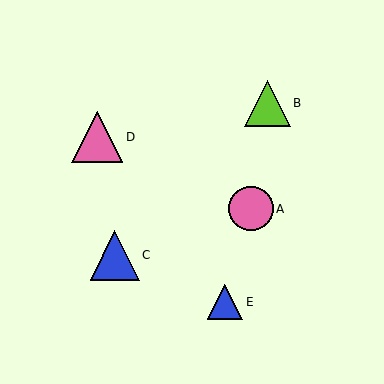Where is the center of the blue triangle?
The center of the blue triangle is at (115, 255).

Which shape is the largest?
The pink triangle (labeled D) is the largest.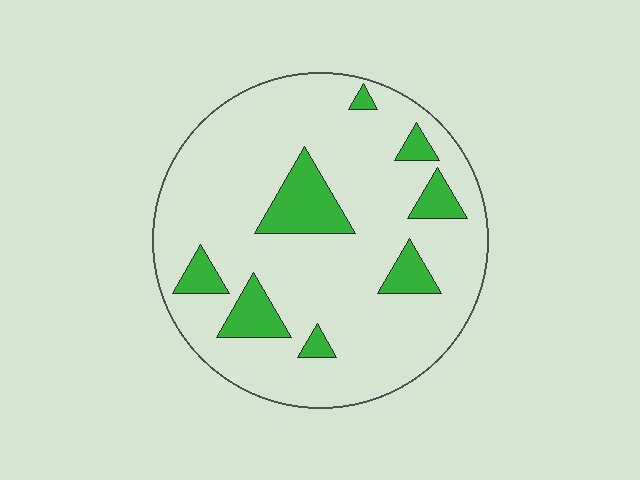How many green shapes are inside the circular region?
8.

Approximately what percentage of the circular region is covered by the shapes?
Approximately 15%.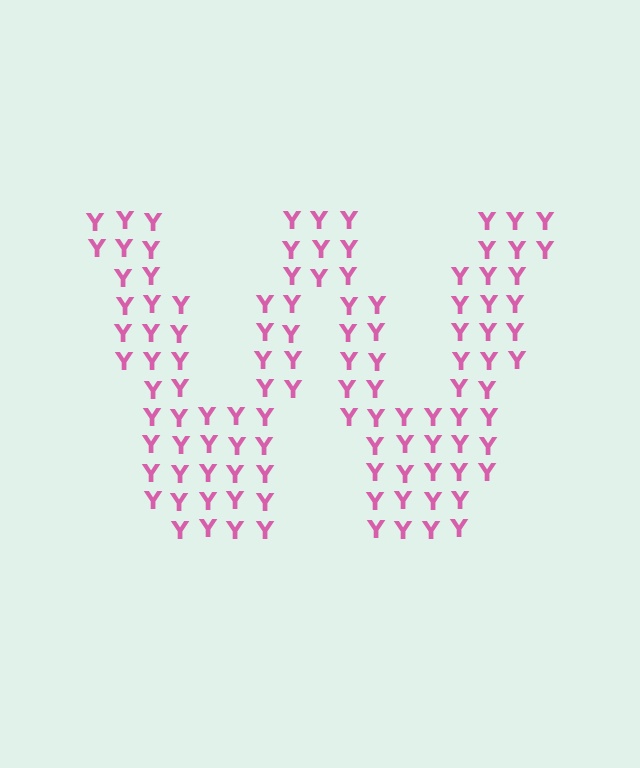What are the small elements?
The small elements are letter Y's.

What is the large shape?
The large shape is the letter W.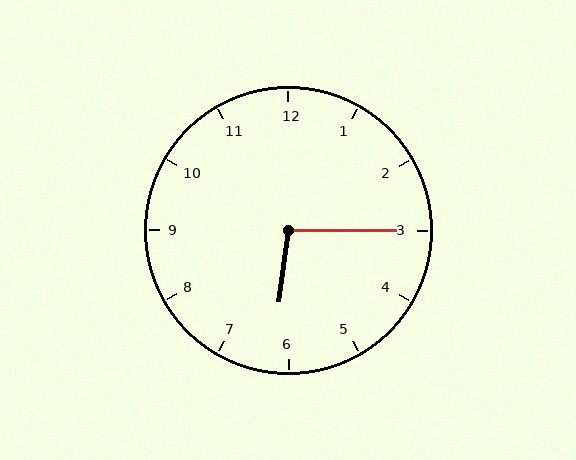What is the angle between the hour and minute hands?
Approximately 98 degrees.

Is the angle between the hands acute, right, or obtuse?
It is obtuse.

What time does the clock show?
6:15.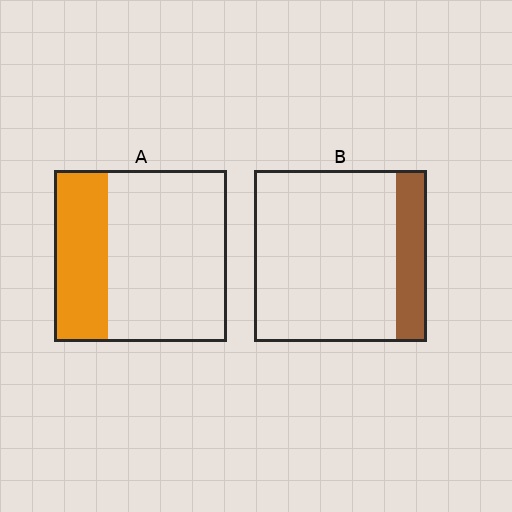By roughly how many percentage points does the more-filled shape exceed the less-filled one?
By roughly 15 percentage points (A over B).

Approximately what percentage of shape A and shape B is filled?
A is approximately 30% and B is approximately 20%.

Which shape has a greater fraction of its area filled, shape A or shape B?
Shape A.